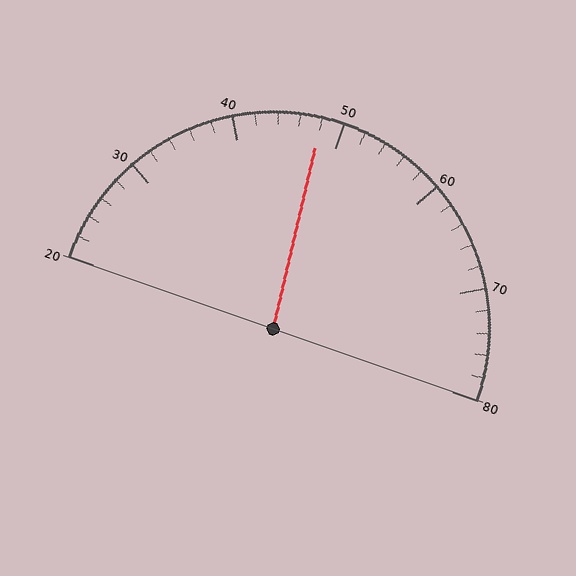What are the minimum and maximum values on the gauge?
The gauge ranges from 20 to 80.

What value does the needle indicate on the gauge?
The needle indicates approximately 48.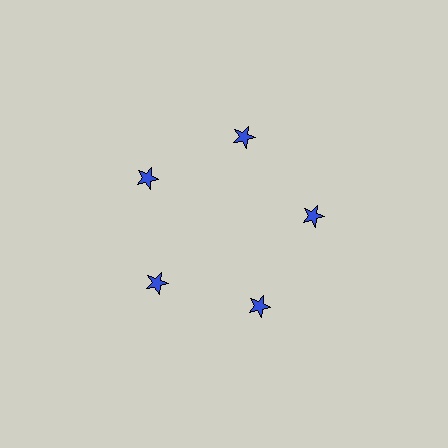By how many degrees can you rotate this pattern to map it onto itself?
The pattern maps onto itself every 72 degrees of rotation.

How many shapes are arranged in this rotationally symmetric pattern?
There are 5 shapes, arranged in 5 groups of 1.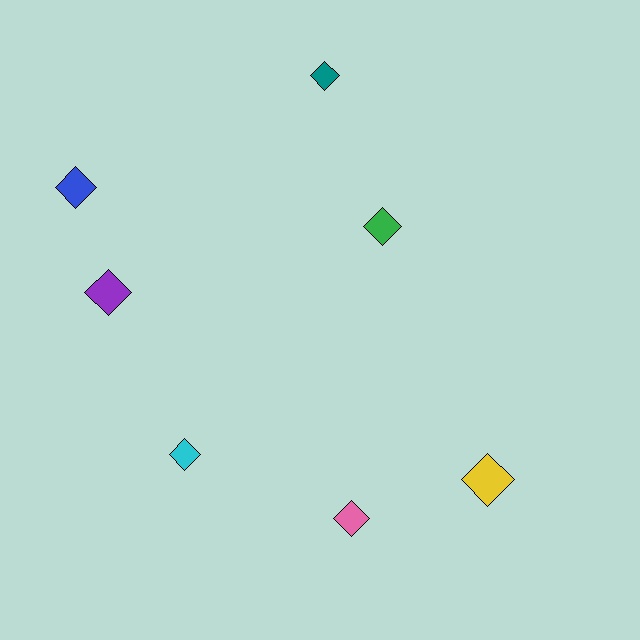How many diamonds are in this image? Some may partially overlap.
There are 7 diamonds.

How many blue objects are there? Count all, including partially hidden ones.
There is 1 blue object.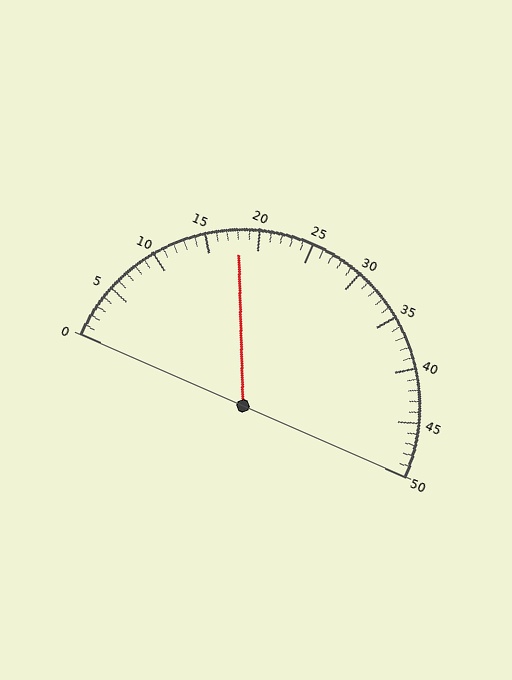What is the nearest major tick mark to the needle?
The nearest major tick mark is 20.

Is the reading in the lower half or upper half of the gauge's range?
The reading is in the lower half of the range (0 to 50).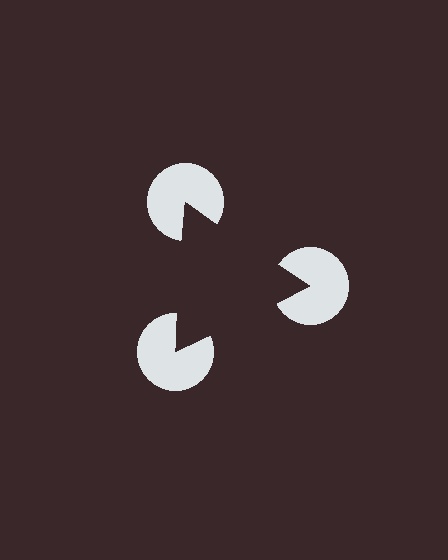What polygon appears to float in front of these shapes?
An illusory triangle — its edges are inferred from the aligned wedge cuts in the pac-man discs, not physically drawn.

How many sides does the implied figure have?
3 sides.